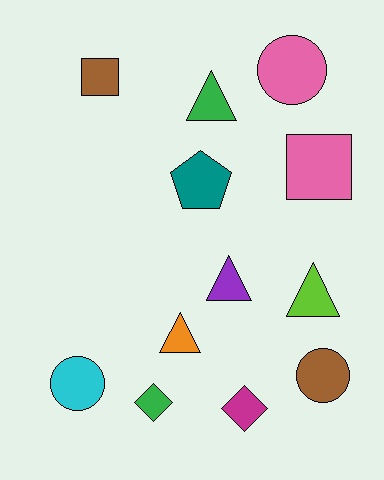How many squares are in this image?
There are 2 squares.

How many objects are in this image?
There are 12 objects.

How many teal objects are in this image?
There is 1 teal object.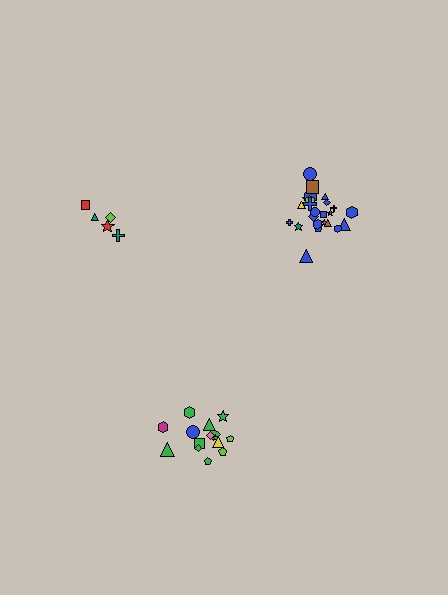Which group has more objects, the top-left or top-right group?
The top-right group.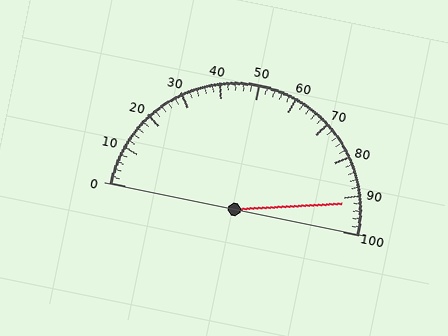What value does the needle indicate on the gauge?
The needle indicates approximately 92.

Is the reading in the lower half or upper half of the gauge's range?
The reading is in the upper half of the range (0 to 100).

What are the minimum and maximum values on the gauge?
The gauge ranges from 0 to 100.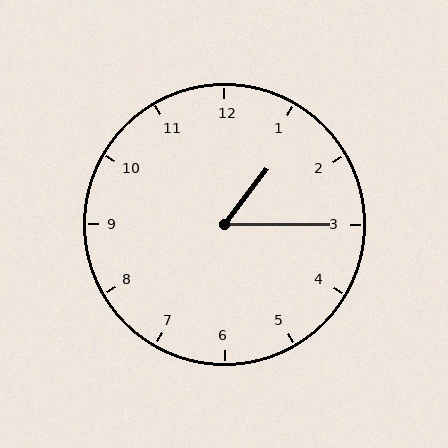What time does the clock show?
1:15.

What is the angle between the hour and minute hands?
Approximately 52 degrees.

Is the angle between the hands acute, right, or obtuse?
It is acute.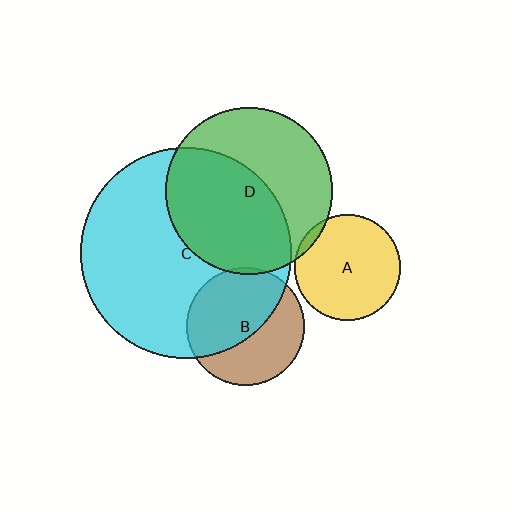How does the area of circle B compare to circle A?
Approximately 1.2 times.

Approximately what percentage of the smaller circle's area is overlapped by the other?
Approximately 55%.